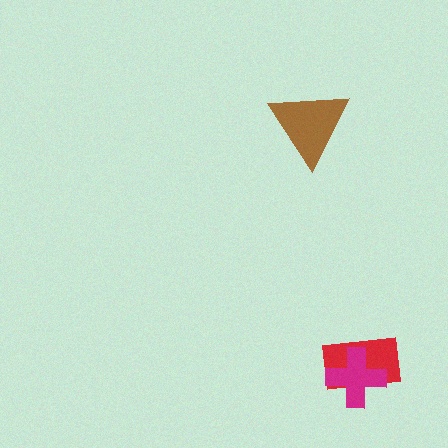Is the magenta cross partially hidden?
No, no other shape covers it.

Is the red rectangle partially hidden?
Yes, it is partially covered by another shape.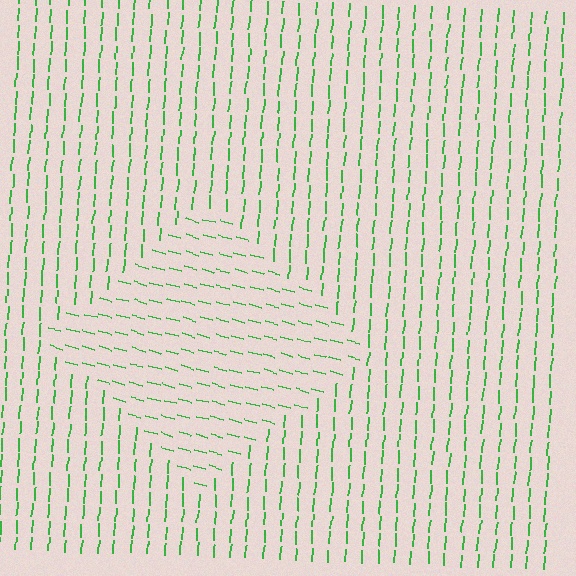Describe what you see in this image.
The image is filled with small green line segments. A diamond region in the image has lines oriented differently from the surrounding lines, creating a visible texture boundary.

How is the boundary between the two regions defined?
The boundary is defined purely by a change in line orientation (approximately 79 degrees difference). All lines are the same color and thickness.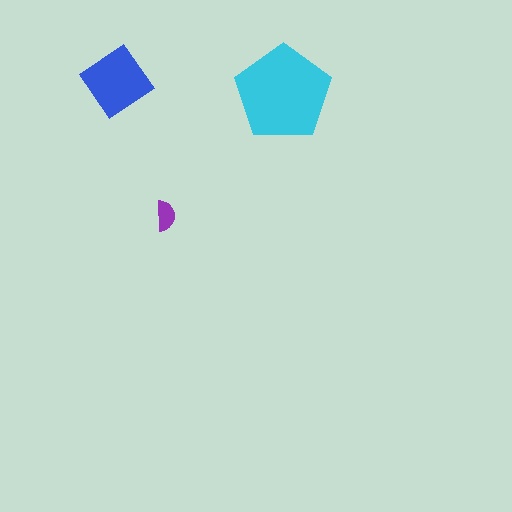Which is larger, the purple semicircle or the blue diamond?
The blue diamond.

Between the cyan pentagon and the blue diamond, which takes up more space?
The cyan pentagon.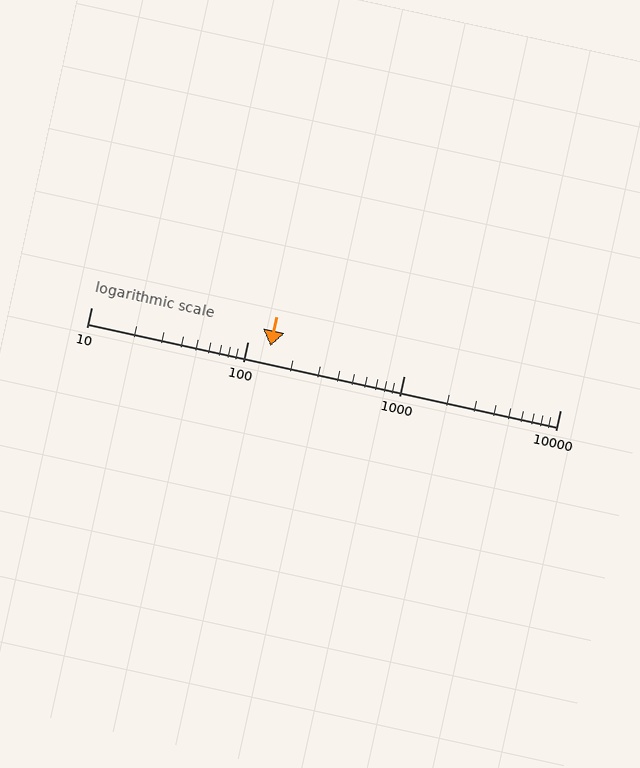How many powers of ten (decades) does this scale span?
The scale spans 3 decades, from 10 to 10000.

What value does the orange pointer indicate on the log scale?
The pointer indicates approximately 140.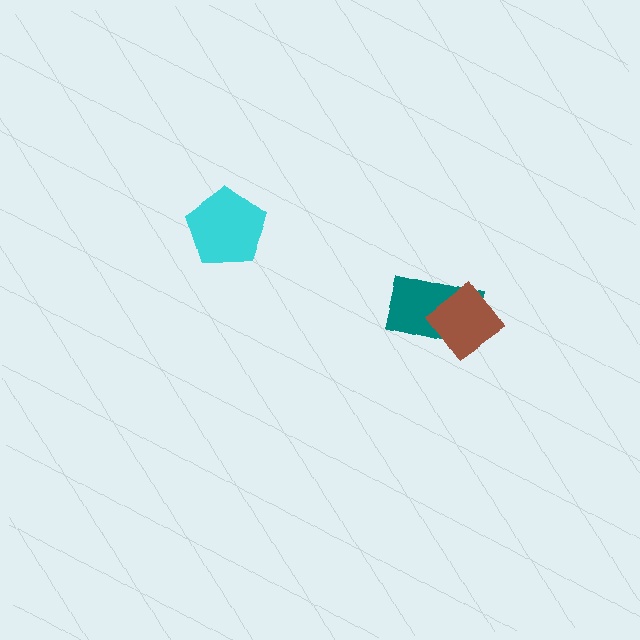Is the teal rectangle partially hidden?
Yes, it is partially covered by another shape.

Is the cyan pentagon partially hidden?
No, no other shape covers it.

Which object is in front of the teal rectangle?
The brown diamond is in front of the teal rectangle.